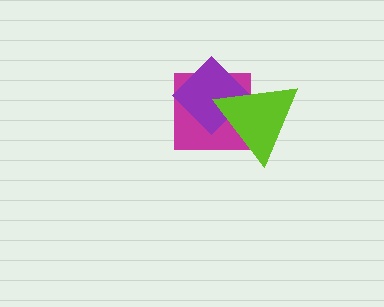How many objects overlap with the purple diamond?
2 objects overlap with the purple diamond.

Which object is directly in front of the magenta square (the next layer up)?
The purple diamond is directly in front of the magenta square.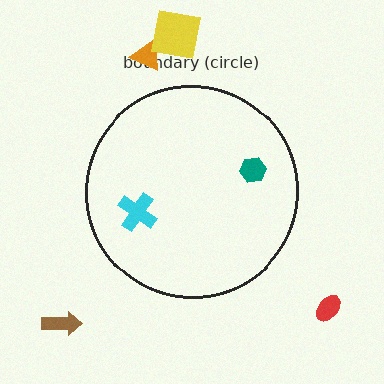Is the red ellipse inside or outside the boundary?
Outside.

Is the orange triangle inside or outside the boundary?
Outside.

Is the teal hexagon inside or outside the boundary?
Inside.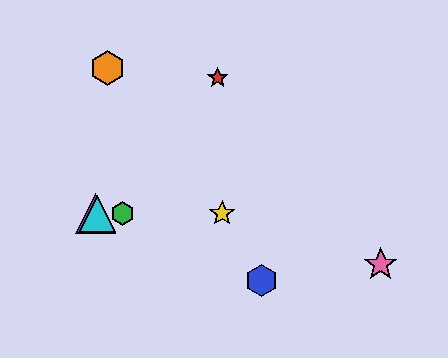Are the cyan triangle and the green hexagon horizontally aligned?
Yes, both are at y≈214.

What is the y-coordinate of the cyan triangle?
The cyan triangle is at y≈214.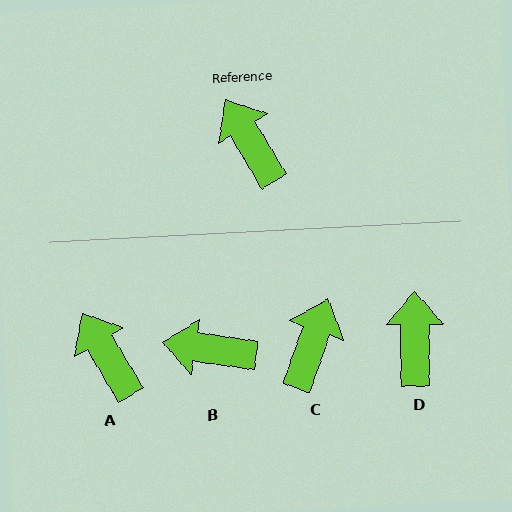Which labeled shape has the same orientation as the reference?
A.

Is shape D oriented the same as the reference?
No, it is off by about 30 degrees.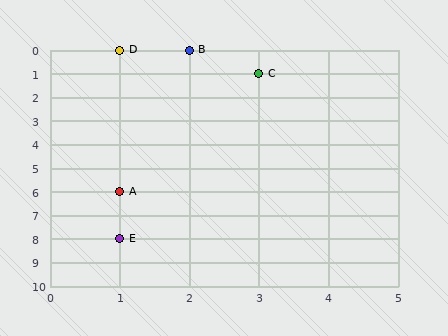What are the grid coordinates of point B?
Point B is at grid coordinates (2, 0).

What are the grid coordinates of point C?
Point C is at grid coordinates (3, 1).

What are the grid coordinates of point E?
Point E is at grid coordinates (1, 8).